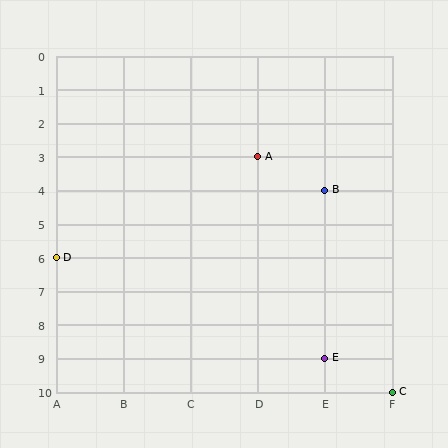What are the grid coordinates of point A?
Point A is at grid coordinates (D, 3).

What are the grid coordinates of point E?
Point E is at grid coordinates (E, 9).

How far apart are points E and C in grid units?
Points E and C are 1 column and 1 row apart (about 1.4 grid units diagonally).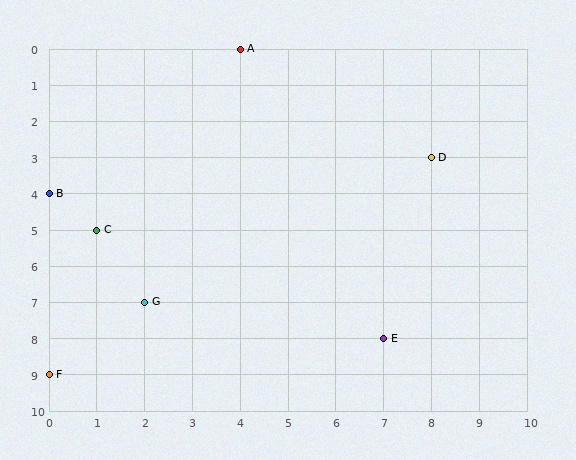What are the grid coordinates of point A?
Point A is at grid coordinates (4, 0).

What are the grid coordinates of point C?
Point C is at grid coordinates (1, 5).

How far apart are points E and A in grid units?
Points E and A are 3 columns and 8 rows apart (about 8.5 grid units diagonally).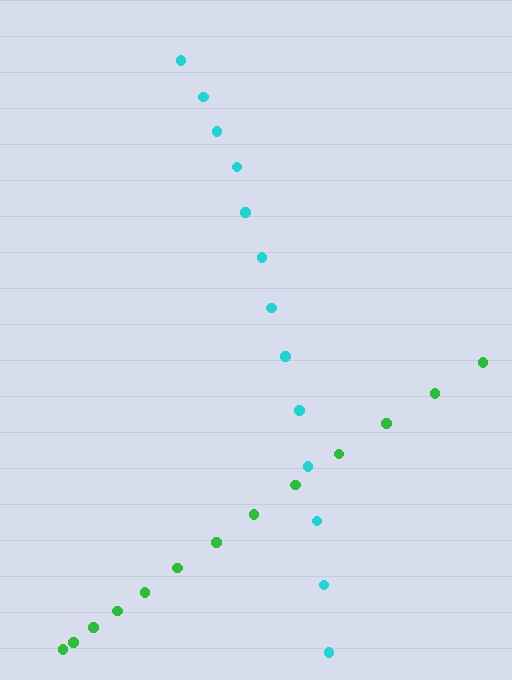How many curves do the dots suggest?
There are 2 distinct paths.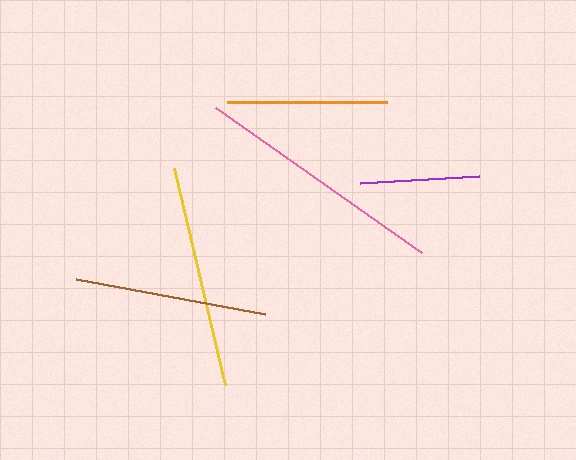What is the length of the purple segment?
The purple segment is approximately 119 pixels long.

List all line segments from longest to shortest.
From longest to shortest: pink, yellow, brown, orange, purple.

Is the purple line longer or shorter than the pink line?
The pink line is longer than the purple line.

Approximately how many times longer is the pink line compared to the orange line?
The pink line is approximately 1.6 times the length of the orange line.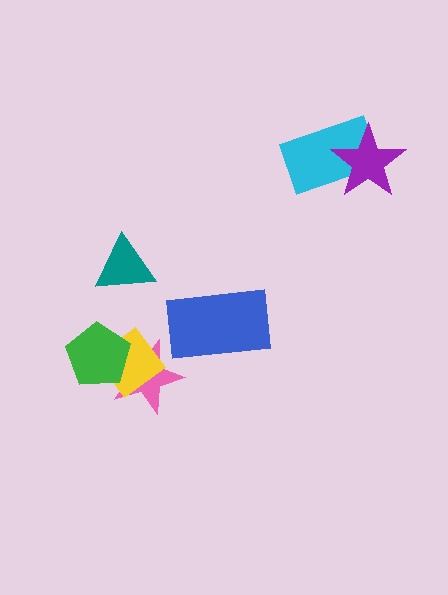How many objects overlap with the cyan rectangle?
1 object overlaps with the cyan rectangle.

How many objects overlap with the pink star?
2 objects overlap with the pink star.